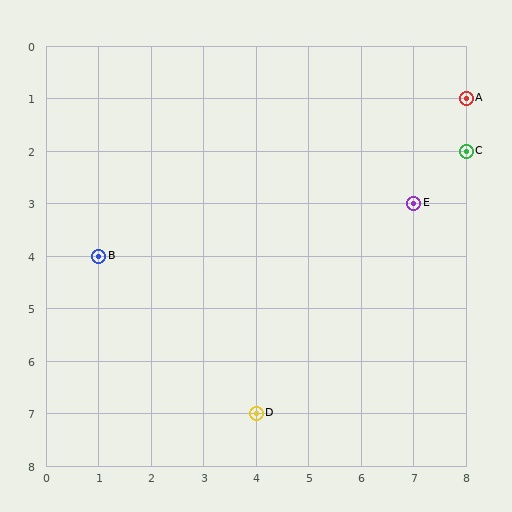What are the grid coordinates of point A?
Point A is at grid coordinates (8, 1).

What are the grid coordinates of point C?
Point C is at grid coordinates (8, 2).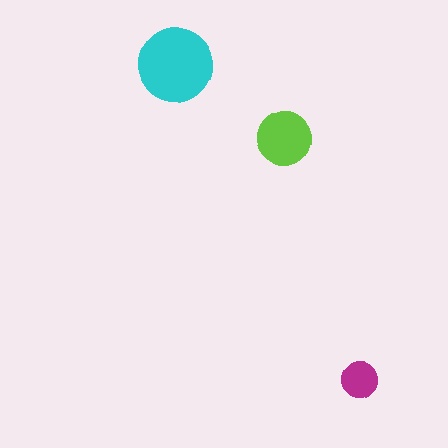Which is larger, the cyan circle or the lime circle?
The cyan one.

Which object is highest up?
The cyan circle is topmost.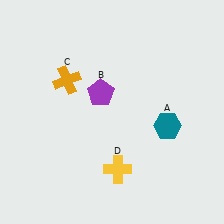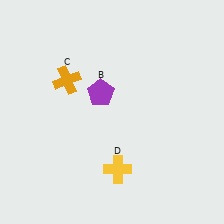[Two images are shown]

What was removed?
The teal hexagon (A) was removed in Image 2.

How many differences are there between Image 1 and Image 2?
There is 1 difference between the two images.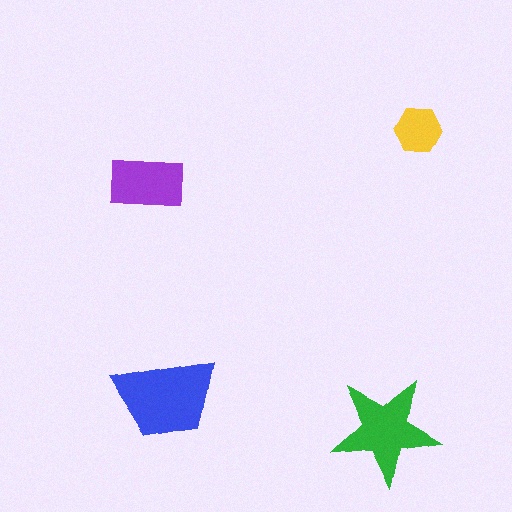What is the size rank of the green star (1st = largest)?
2nd.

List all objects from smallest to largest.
The yellow hexagon, the purple rectangle, the green star, the blue trapezoid.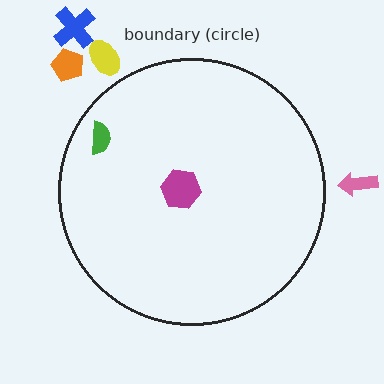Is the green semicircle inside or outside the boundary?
Inside.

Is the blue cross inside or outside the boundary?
Outside.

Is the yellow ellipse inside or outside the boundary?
Outside.